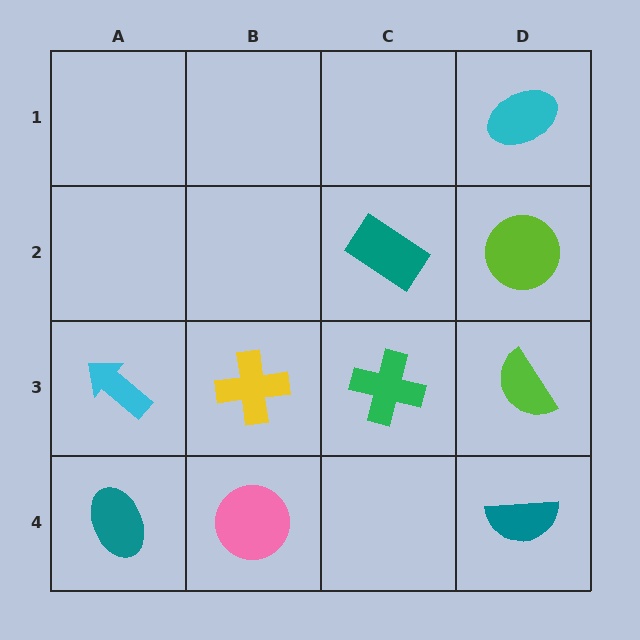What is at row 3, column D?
A lime semicircle.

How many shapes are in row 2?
2 shapes.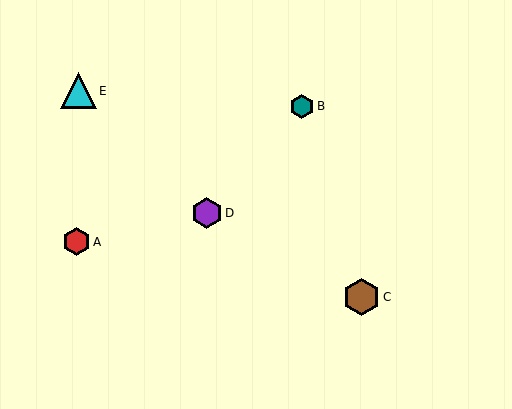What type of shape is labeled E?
Shape E is a cyan triangle.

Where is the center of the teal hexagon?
The center of the teal hexagon is at (302, 106).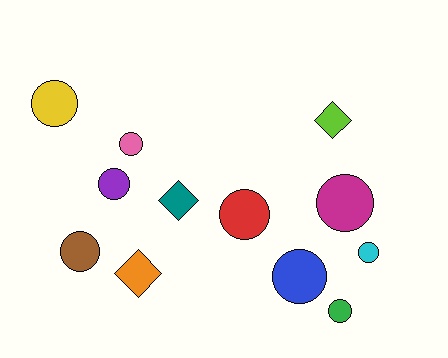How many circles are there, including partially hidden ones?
There are 9 circles.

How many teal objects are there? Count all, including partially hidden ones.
There is 1 teal object.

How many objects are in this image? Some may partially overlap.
There are 12 objects.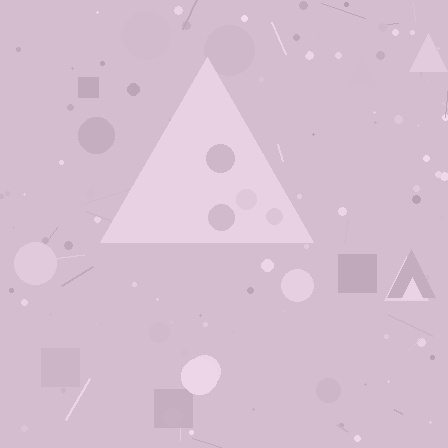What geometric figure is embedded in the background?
A triangle is embedded in the background.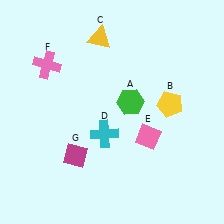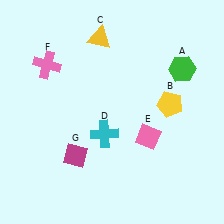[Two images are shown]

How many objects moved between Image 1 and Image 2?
1 object moved between the two images.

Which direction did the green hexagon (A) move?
The green hexagon (A) moved right.